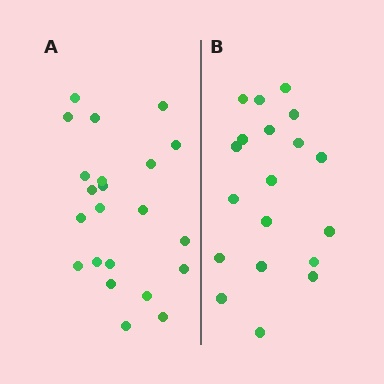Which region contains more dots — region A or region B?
Region A (the left region) has more dots.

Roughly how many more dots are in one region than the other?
Region A has just a few more — roughly 2 or 3 more dots than region B.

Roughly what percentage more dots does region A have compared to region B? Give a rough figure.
About 15% more.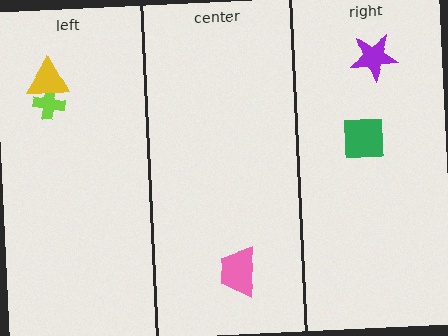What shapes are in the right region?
The green square, the purple star.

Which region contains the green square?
The right region.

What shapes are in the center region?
The pink trapezoid.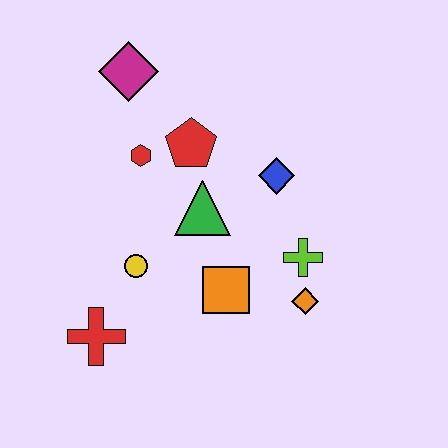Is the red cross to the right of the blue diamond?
No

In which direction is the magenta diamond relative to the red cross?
The magenta diamond is above the red cross.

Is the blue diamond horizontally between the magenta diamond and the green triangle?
No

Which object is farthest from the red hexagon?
The orange diamond is farthest from the red hexagon.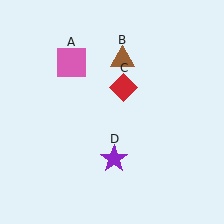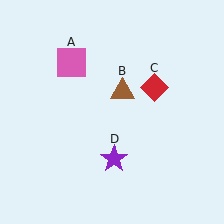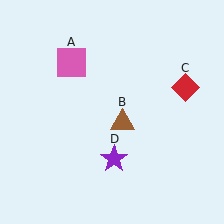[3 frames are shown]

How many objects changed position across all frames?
2 objects changed position: brown triangle (object B), red diamond (object C).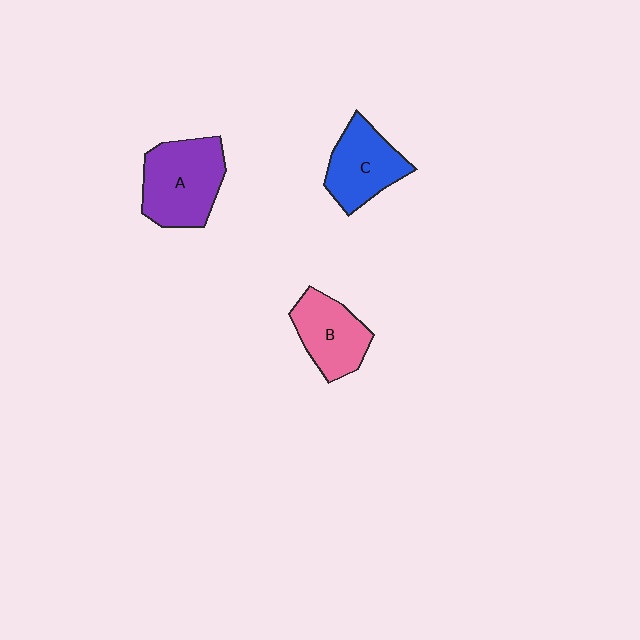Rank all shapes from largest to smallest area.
From largest to smallest: A (purple), C (blue), B (pink).